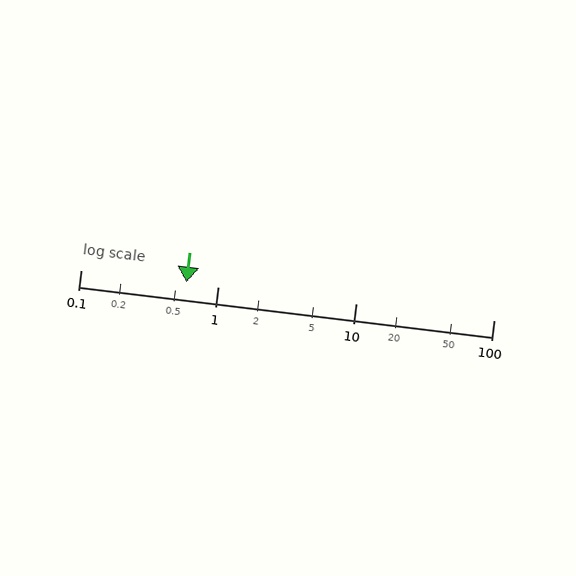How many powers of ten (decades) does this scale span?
The scale spans 3 decades, from 0.1 to 100.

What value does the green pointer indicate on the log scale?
The pointer indicates approximately 0.59.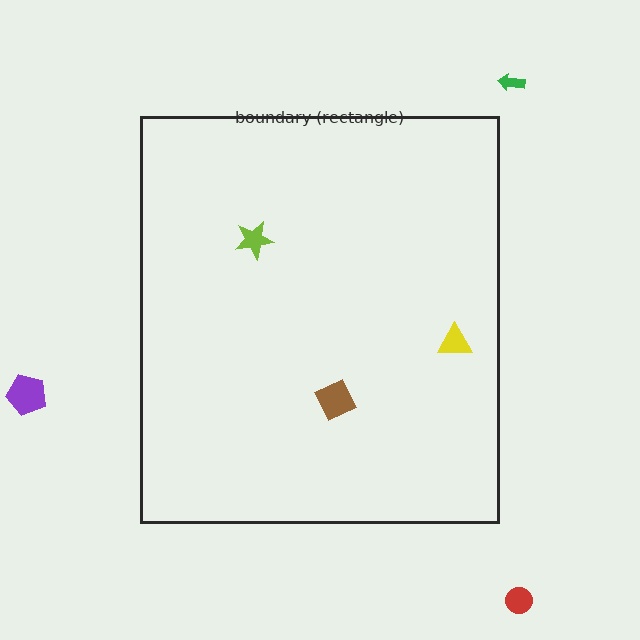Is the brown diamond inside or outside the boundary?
Inside.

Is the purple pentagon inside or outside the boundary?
Outside.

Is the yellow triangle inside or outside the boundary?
Inside.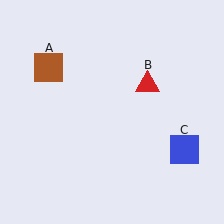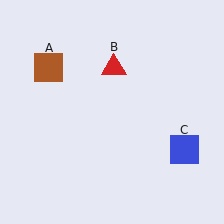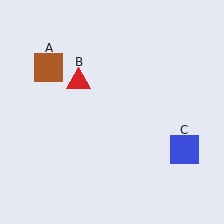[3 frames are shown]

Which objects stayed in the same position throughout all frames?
Brown square (object A) and blue square (object C) remained stationary.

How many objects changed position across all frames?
1 object changed position: red triangle (object B).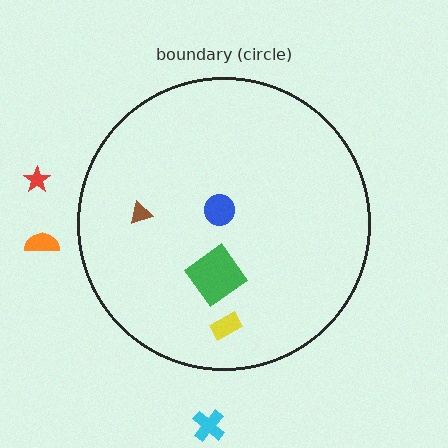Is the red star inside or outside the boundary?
Outside.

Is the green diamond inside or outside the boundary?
Inside.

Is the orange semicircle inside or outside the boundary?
Outside.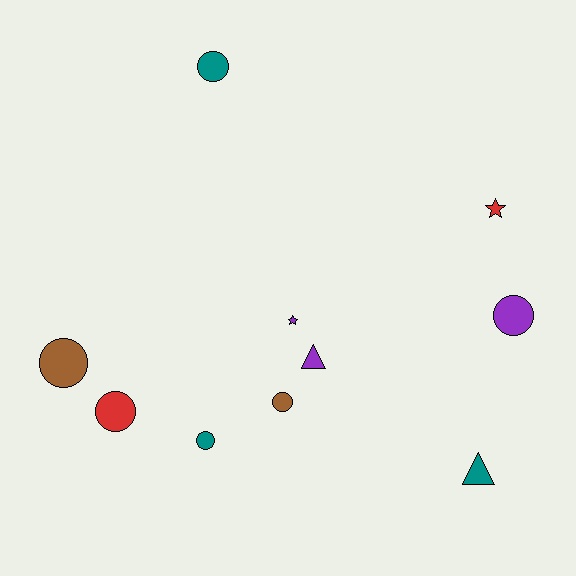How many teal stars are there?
There are no teal stars.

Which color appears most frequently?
Teal, with 3 objects.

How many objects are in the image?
There are 10 objects.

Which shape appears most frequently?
Circle, with 6 objects.